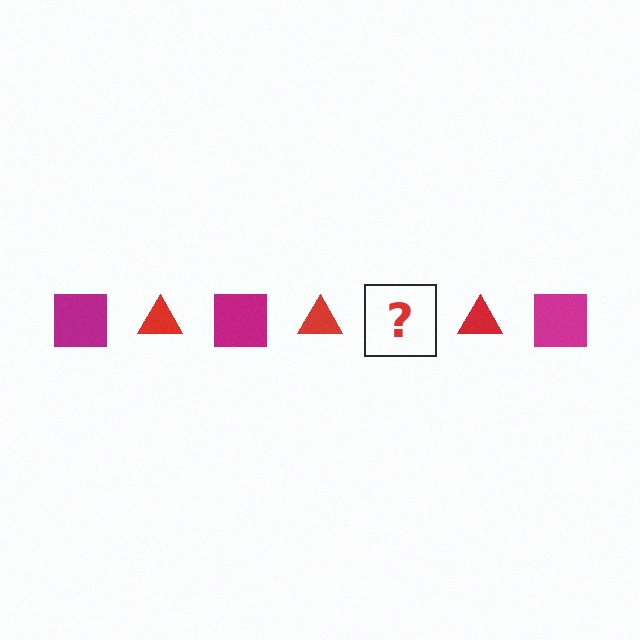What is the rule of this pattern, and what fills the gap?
The rule is that the pattern alternates between magenta square and red triangle. The gap should be filled with a magenta square.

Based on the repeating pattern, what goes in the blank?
The blank should be a magenta square.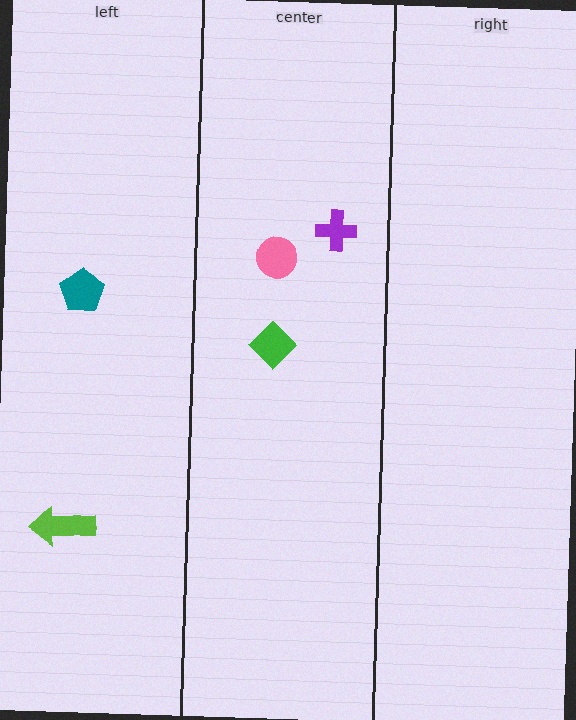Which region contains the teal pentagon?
The left region.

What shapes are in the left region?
The teal pentagon, the lime arrow.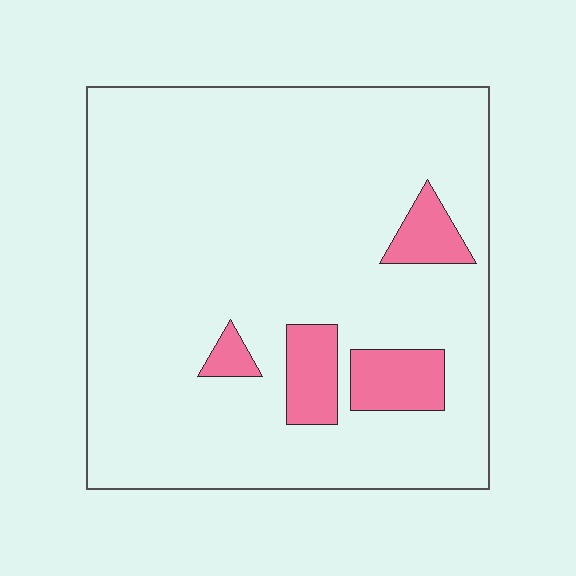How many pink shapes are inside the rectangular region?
4.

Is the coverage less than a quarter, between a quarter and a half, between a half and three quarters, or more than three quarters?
Less than a quarter.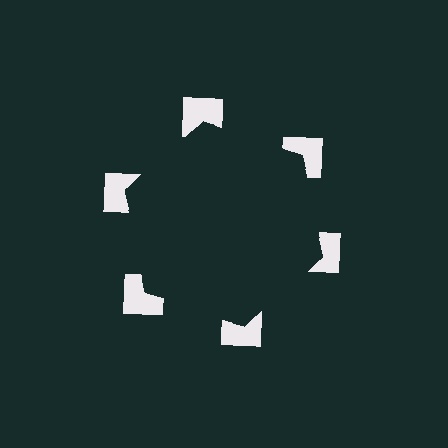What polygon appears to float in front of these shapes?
An illusory hexagon — its edges are inferred from the aligned wedge cuts in the notched squares, not physically drawn.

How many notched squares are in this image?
There are 6 — one at each vertex of the illusory hexagon.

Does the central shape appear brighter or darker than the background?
It typically appears slightly darker than the background, even though no actual brightness change is drawn.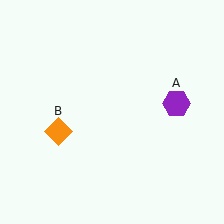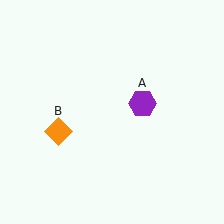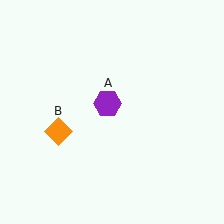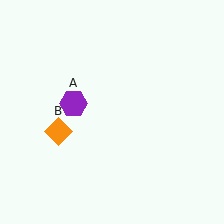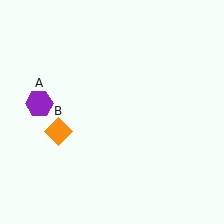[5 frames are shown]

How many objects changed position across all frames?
1 object changed position: purple hexagon (object A).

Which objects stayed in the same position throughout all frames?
Orange diamond (object B) remained stationary.